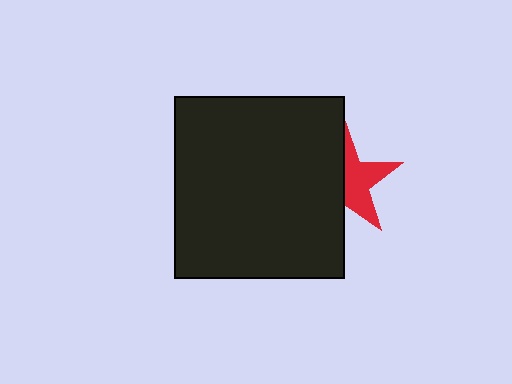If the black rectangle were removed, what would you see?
You would see the complete red star.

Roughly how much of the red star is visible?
About half of it is visible (roughly 50%).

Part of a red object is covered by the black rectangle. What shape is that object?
It is a star.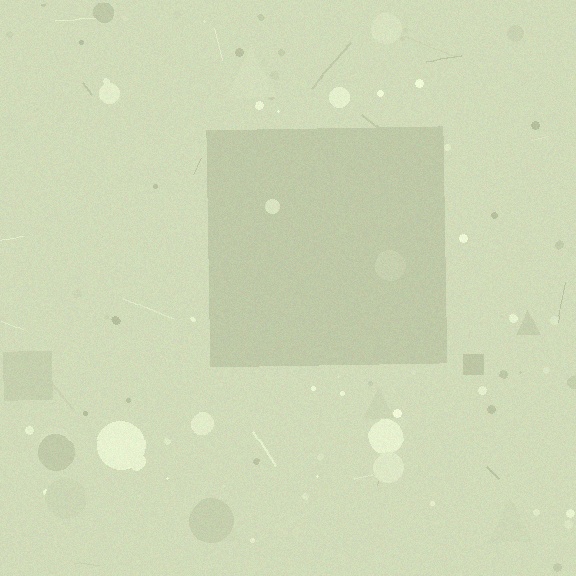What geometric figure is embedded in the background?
A square is embedded in the background.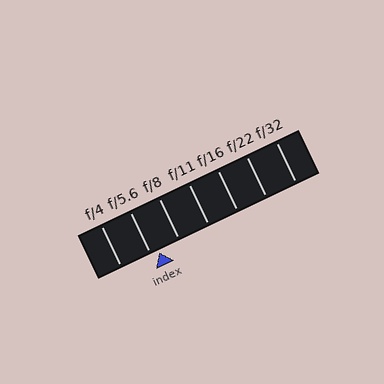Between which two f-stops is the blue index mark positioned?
The index mark is between f/5.6 and f/8.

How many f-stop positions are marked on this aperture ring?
There are 7 f-stop positions marked.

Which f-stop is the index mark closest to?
The index mark is closest to f/5.6.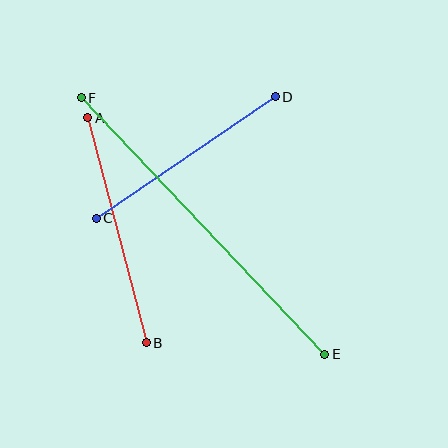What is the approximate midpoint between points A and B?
The midpoint is at approximately (117, 230) pixels.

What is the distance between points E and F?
The distance is approximately 353 pixels.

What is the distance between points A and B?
The distance is approximately 232 pixels.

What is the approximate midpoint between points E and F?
The midpoint is at approximately (203, 226) pixels.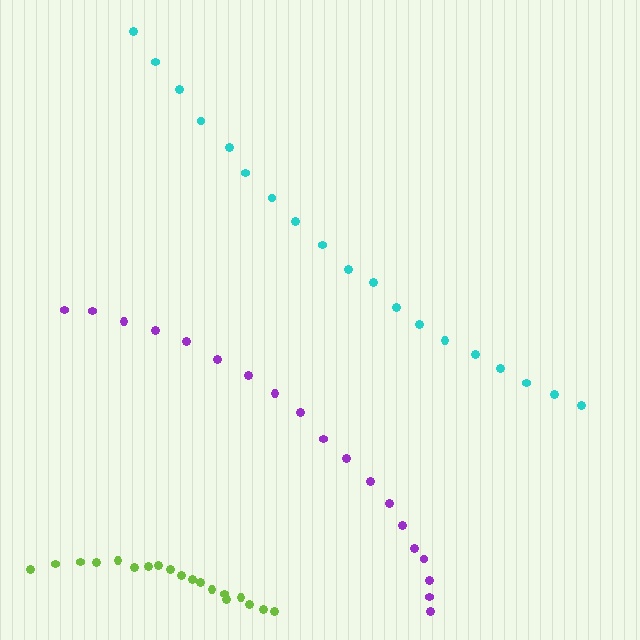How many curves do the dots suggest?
There are 3 distinct paths.